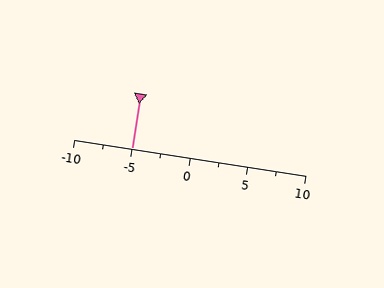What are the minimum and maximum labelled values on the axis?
The axis runs from -10 to 10.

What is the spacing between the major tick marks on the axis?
The major ticks are spaced 5 apart.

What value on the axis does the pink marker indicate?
The marker indicates approximately -5.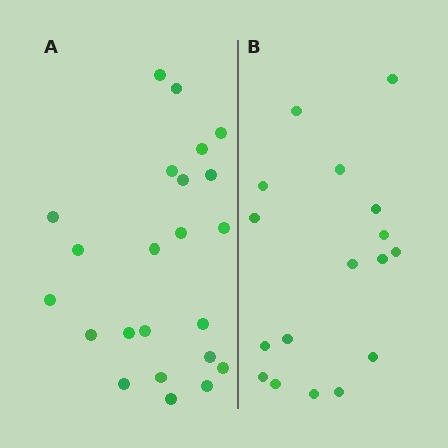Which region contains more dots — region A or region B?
Region A (the left region) has more dots.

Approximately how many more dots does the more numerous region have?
Region A has about 6 more dots than region B.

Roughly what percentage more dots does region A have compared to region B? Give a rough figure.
About 35% more.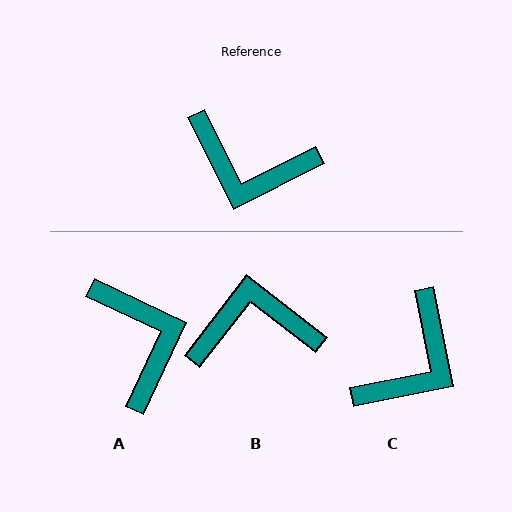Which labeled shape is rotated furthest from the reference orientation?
B, about 154 degrees away.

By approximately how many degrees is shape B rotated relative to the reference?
Approximately 154 degrees clockwise.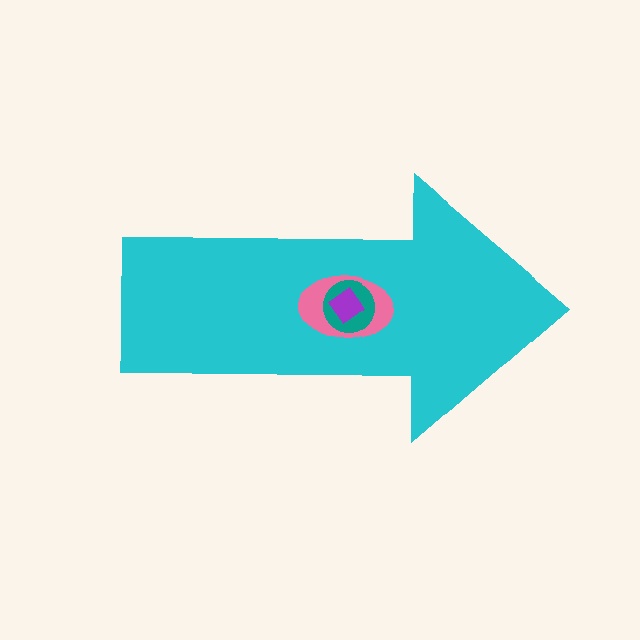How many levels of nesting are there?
4.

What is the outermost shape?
The cyan arrow.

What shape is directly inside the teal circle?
The purple diamond.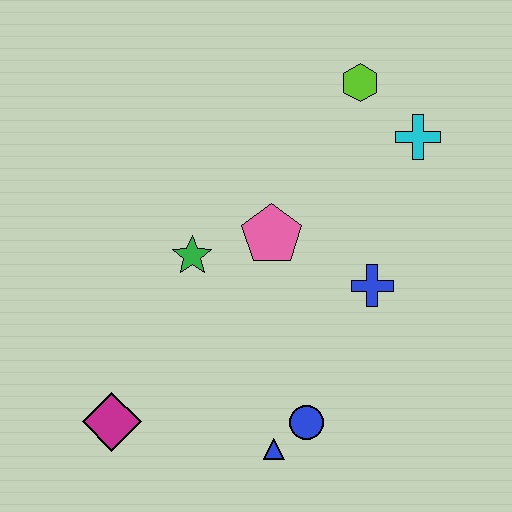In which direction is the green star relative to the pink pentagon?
The green star is to the left of the pink pentagon.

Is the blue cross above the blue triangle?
Yes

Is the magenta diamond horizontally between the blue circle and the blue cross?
No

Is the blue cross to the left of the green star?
No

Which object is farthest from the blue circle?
The lime hexagon is farthest from the blue circle.